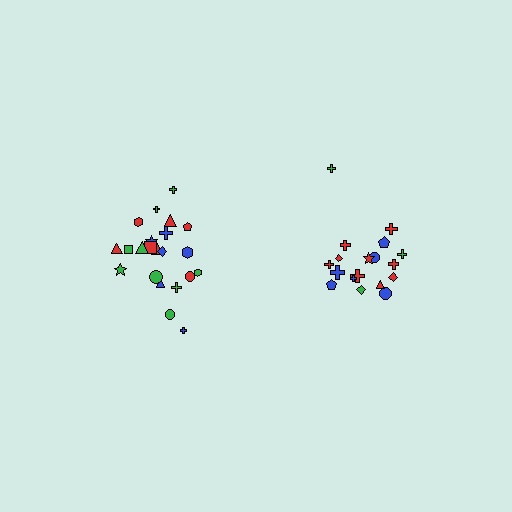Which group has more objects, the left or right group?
The left group.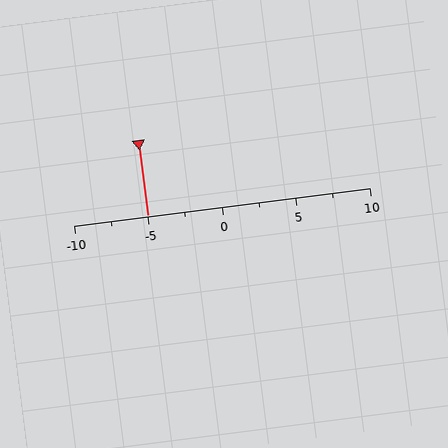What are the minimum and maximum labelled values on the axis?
The axis runs from -10 to 10.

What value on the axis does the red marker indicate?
The marker indicates approximately -5.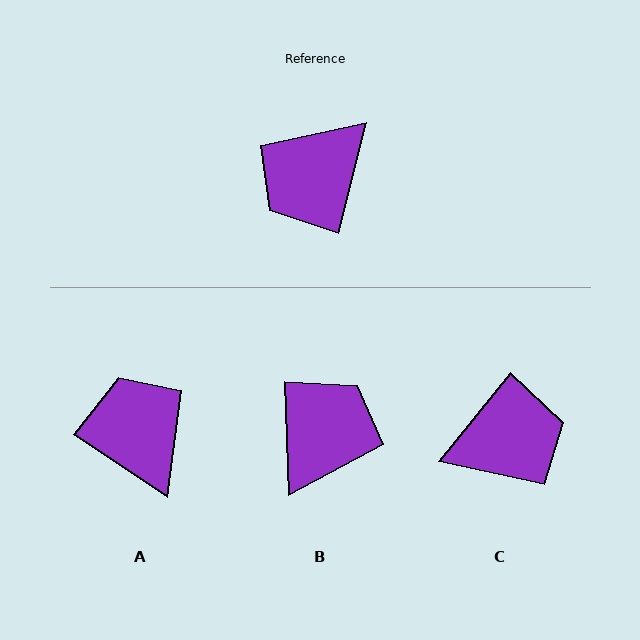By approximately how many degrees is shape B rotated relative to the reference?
Approximately 164 degrees clockwise.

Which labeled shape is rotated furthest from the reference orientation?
B, about 164 degrees away.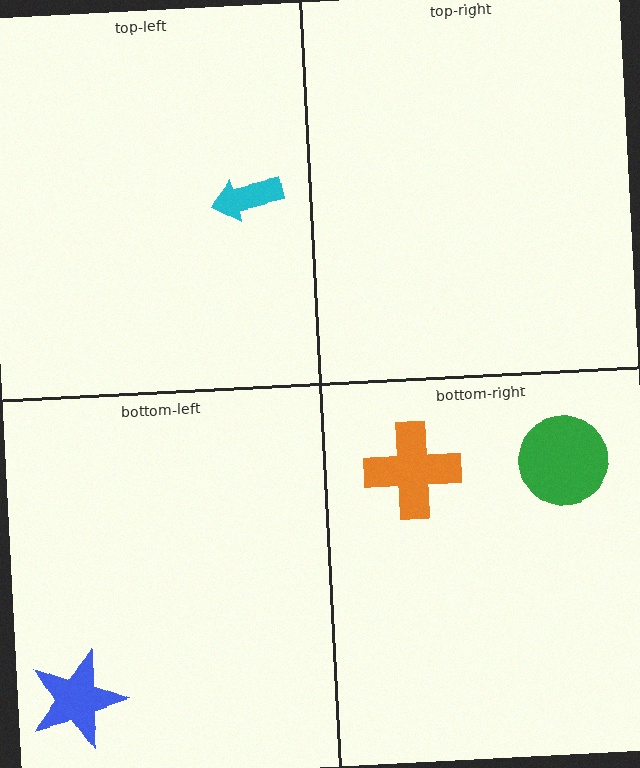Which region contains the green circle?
The bottom-right region.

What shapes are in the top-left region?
The cyan arrow.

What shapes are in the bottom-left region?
The blue star.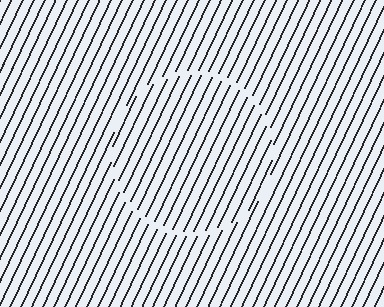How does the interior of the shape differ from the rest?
The interior of the shape contains the same grating, shifted by half a period — the contour is defined by the phase discontinuity where line-ends from the inner and outer gratings abut.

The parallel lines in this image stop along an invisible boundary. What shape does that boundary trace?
An illusory circle. The interior of the shape contains the same grating, shifted by half a period — the contour is defined by the phase discontinuity where line-ends from the inner and outer gratings abut.